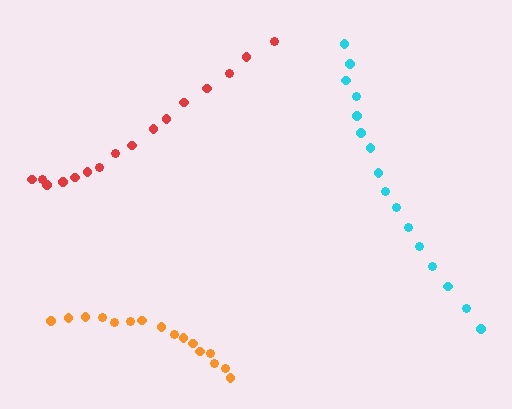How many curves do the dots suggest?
There are 3 distinct paths.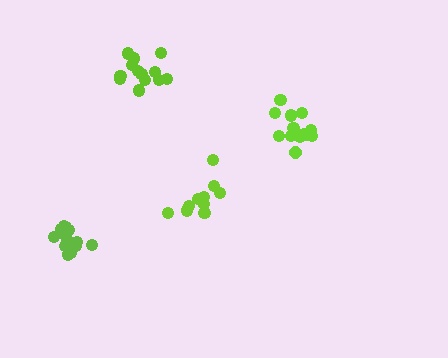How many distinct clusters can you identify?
There are 4 distinct clusters.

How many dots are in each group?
Group 1: 13 dots, Group 2: 14 dots, Group 3: 14 dots, Group 4: 11 dots (52 total).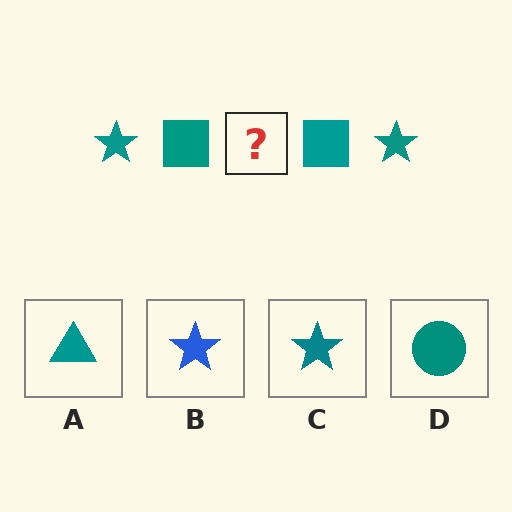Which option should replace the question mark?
Option C.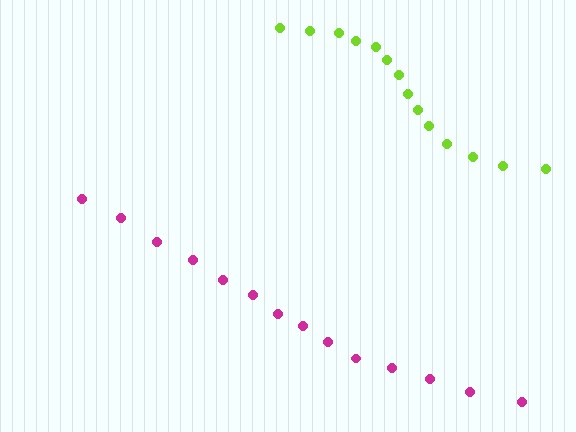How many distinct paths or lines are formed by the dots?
There are 2 distinct paths.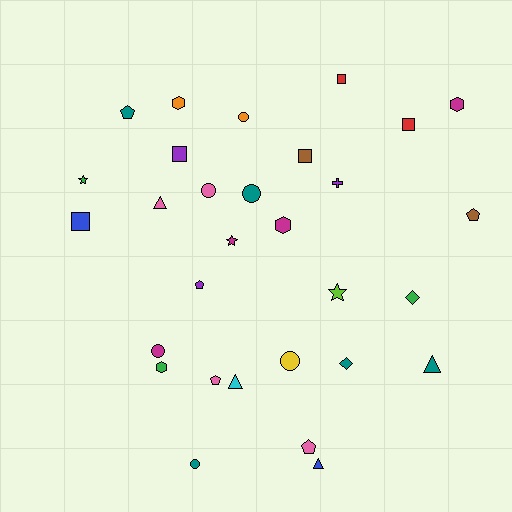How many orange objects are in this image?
There are 2 orange objects.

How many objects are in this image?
There are 30 objects.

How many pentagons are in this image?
There are 5 pentagons.